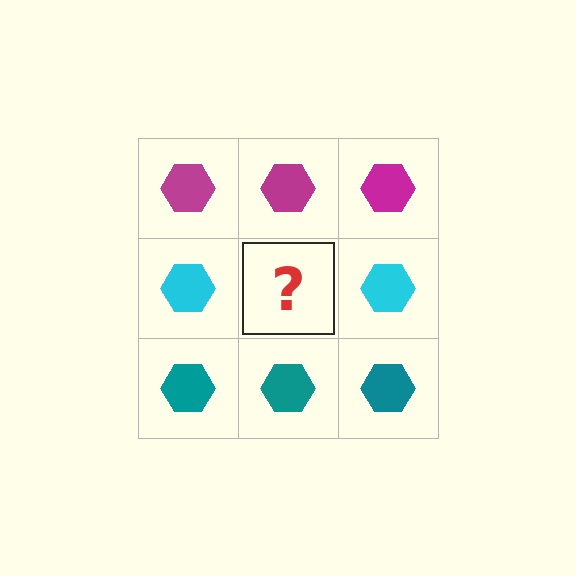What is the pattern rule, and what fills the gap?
The rule is that each row has a consistent color. The gap should be filled with a cyan hexagon.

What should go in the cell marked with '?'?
The missing cell should contain a cyan hexagon.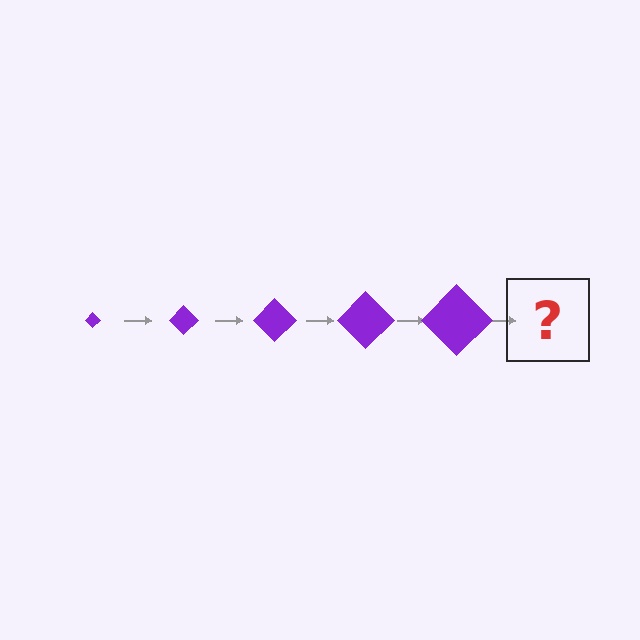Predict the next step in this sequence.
The next step is a purple diamond, larger than the previous one.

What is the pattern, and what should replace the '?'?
The pattern is that the diamond gets progressively larger each step. The '?' should be a purple diamond, larger than the previous one.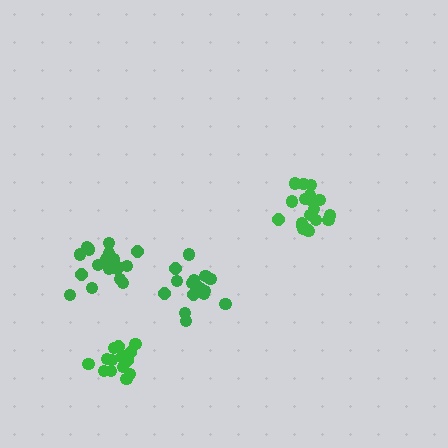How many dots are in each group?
Group 1: 19 dots, Group 2: 17 dots, Group 3: 14 dots, Group 4: 18 dots (68 total).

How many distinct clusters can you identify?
There are 4 distinct clusters.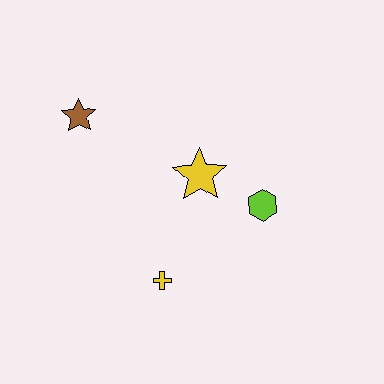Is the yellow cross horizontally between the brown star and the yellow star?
Yes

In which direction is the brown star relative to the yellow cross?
The brown star is above the yellow cross.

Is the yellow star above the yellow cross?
Yes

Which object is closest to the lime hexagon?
The yellow star is closest to the lime hexagon.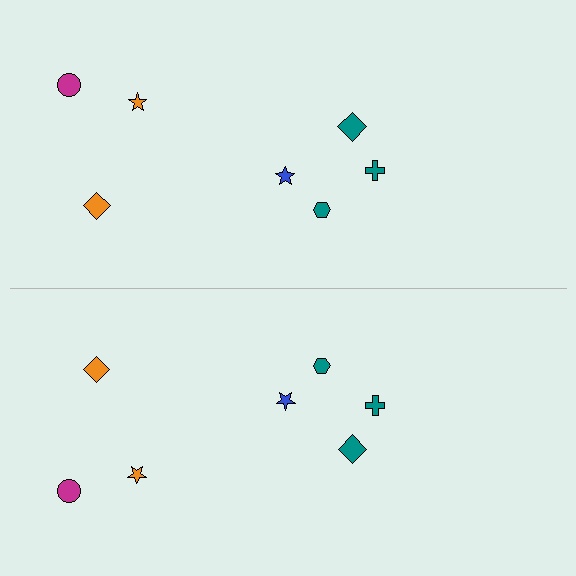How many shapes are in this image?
There are 14 shapes in this image.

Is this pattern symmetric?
Yes, this pattern has bilateral (reflection) symmetry.